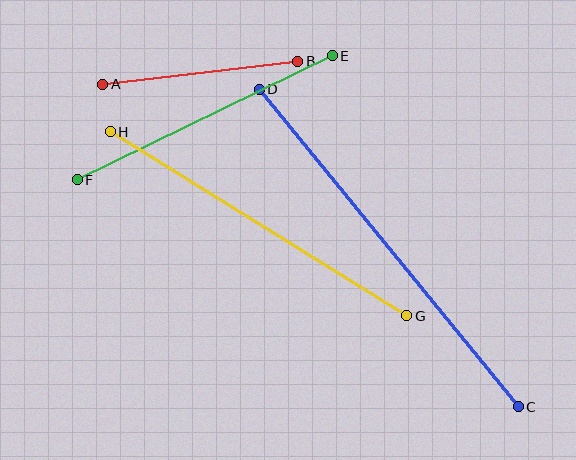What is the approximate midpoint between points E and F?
The midpoint is at approximately (205, 118) pixels.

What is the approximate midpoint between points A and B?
The midpoint is at approximately (200, 73) pixels.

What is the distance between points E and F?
The distance is approximately 284 pixels.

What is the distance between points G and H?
The distance is approximately 349 pixels.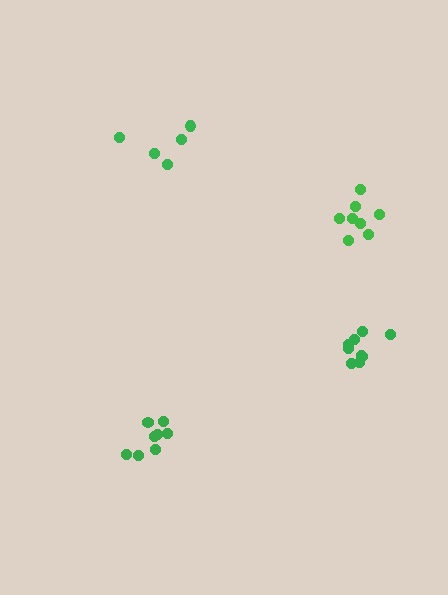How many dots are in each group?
Group 1: 8 dots, Group 2: 5 dots, Group 3: 8 dots, Group 4: 9 dots (30 total).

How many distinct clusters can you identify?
There are 4 distinct clusters.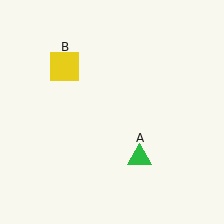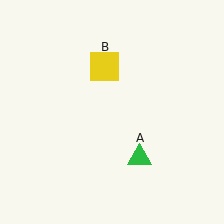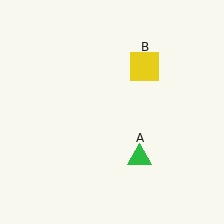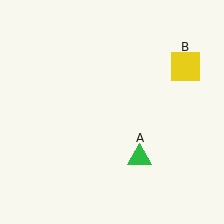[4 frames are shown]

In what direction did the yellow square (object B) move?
The yellow square (object B) moved right.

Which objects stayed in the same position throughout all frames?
Green triangle (object A) remained stationary.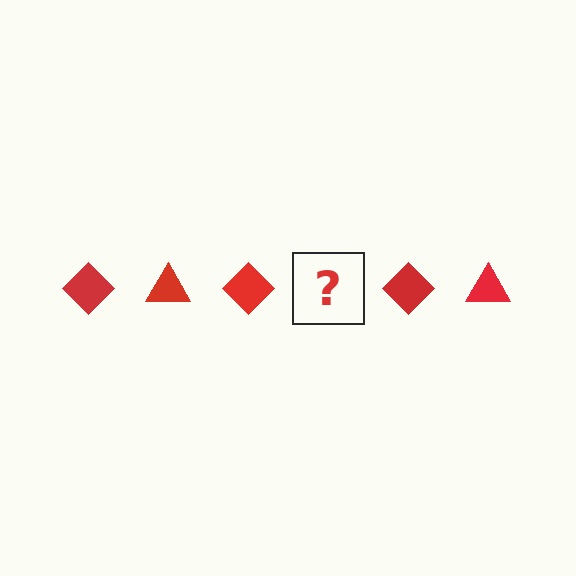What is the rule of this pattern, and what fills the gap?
The rule is that the pattern cycles through diamond, triangle shapes in red. The gap should be filled with a red triangle.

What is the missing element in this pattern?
The missing element is a red triangle.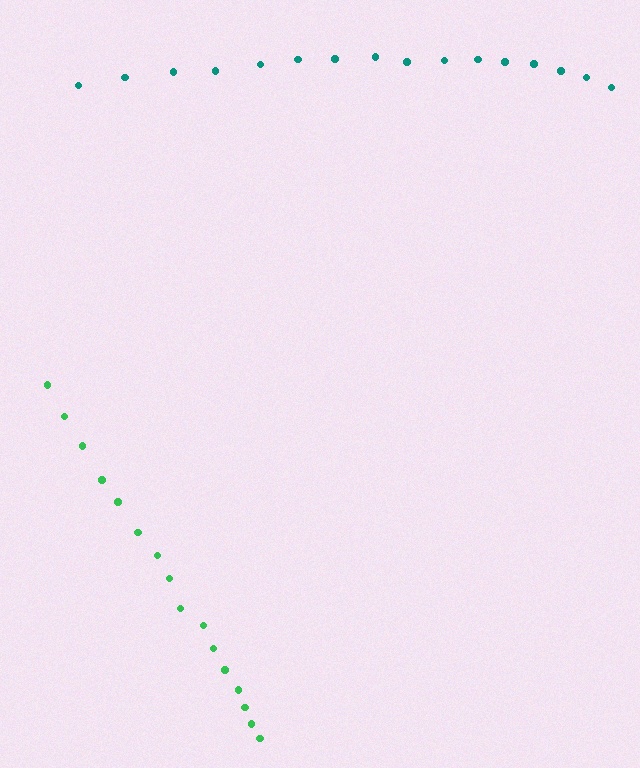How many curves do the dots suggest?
There are 2 distinct paths.